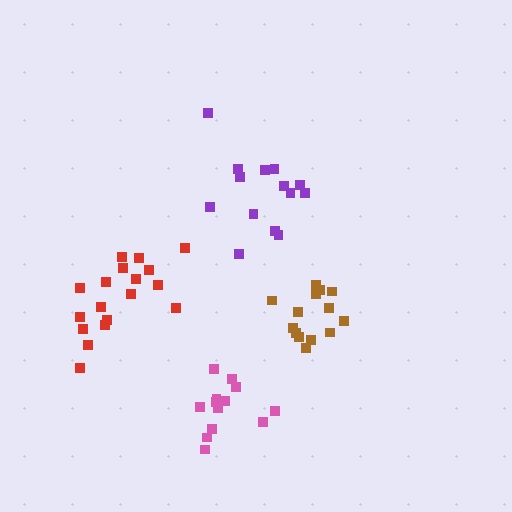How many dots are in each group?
Group 1: 18 dots, Group 2: 14 dots, Group 3: 14 dots, Group 4: 13 dots (59 total).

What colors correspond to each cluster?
The clusters are colored: red, brown, purple, pink.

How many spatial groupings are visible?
There are 4 spatial groupings.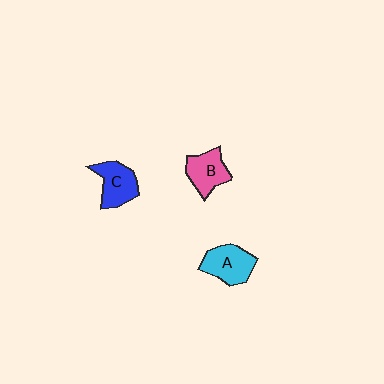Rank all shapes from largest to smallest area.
From largest to smallest: A (cyan), C (blue), B (pink).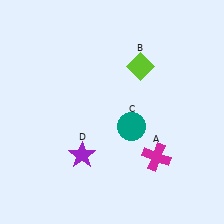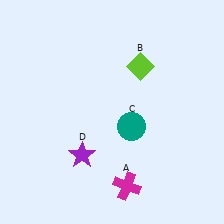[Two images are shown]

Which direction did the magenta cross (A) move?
The magenta cross (A) moved left.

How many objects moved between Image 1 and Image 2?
1 object moved between the two images.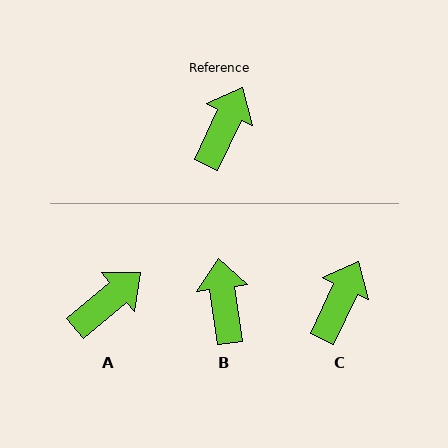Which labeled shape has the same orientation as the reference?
C.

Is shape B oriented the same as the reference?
No, it is off by about 33 degrees.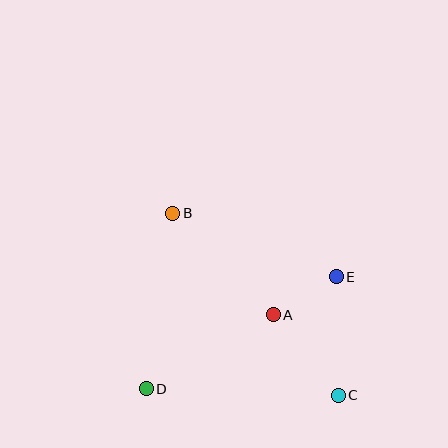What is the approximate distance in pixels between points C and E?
The distance between C and E is approximately 119 pixels.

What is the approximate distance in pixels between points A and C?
The distance between A and C is approximately 104 pixels.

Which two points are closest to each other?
Points A and E are closest to each other.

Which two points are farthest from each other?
Points B and C are farthest from each other.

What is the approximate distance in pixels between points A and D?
The distance between A and D is approximately 147 pixels.